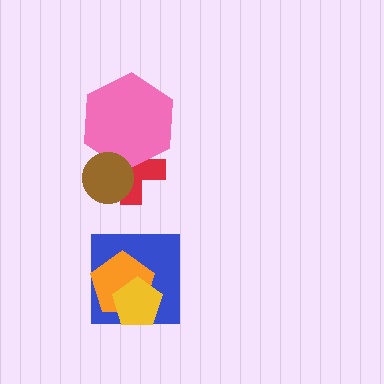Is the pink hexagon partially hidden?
Yes, it is partially covered by another shape.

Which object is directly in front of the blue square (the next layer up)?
The orange pentagon is directly in front of the blue square.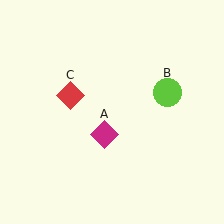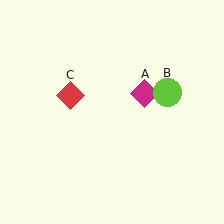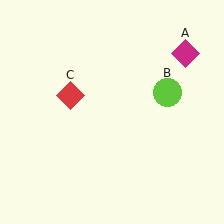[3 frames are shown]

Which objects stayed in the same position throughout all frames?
Lime circle (object B) and red diamond (object C) remained stationary.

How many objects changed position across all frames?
1 object changed position: magenta diamond (object A).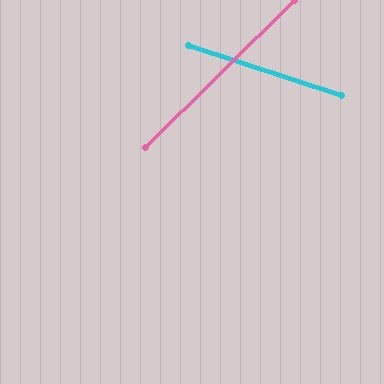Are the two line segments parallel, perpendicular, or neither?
Neither parallel nor perpendicular — they differ by about 63°.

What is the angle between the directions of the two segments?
Approximately 63 degrees.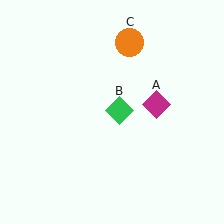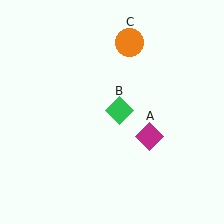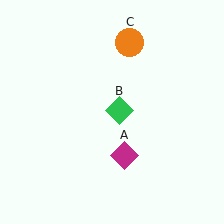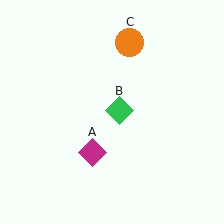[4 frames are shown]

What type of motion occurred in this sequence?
The magenta diamond (object A) rotated clockwise around the center of the scene.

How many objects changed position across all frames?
1 object changed position: magenta diamond (object A).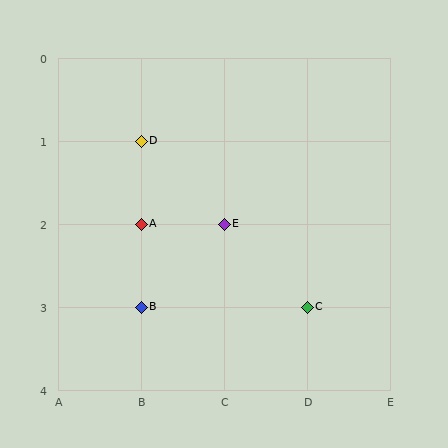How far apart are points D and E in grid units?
Points D and E are 1 column and 1 row apart (about 1.4 grid units diagonally).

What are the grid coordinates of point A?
Point A is at grid coordinates (B, 2).